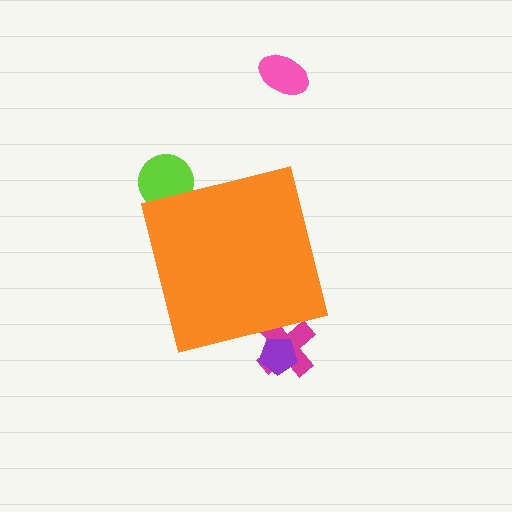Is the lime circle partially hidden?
Yes, the lime circle is partially hidden behind the orange square.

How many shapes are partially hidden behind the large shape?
3 shapes are partially hidden.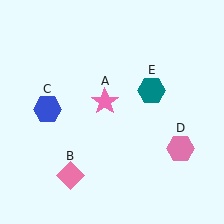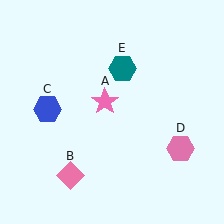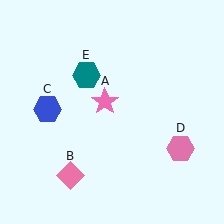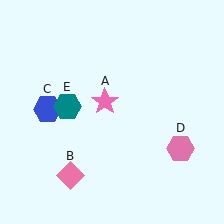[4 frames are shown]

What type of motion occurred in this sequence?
The teal hexagon (object E) rotated counterclockwise around the center of the scene.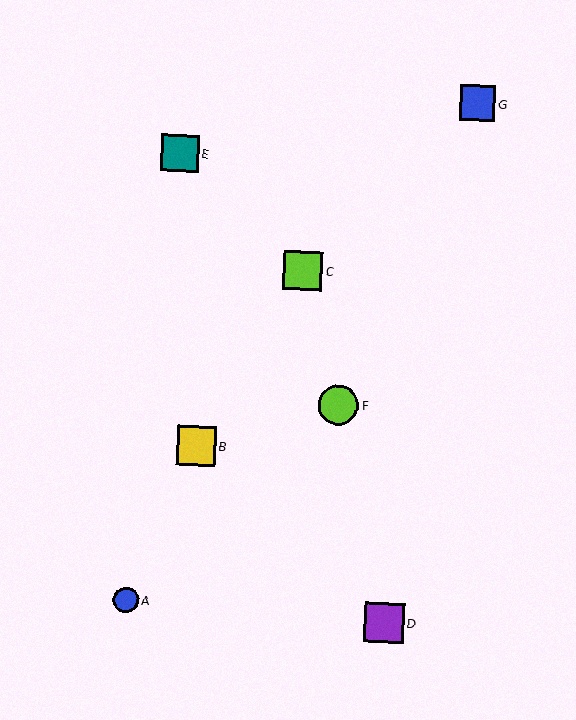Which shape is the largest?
The lime circle (labeled F) is the largest.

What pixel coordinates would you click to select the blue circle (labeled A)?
Click at (126, 600) to select the blue circle A.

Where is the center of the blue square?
The center of the blue square is at (478, 103).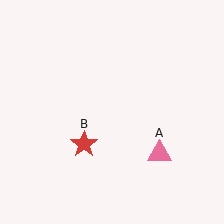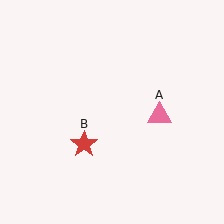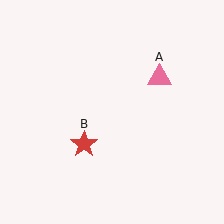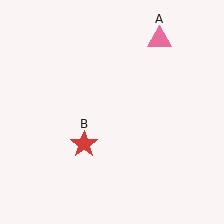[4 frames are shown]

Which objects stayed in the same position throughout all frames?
Red star (object B) remained stationary.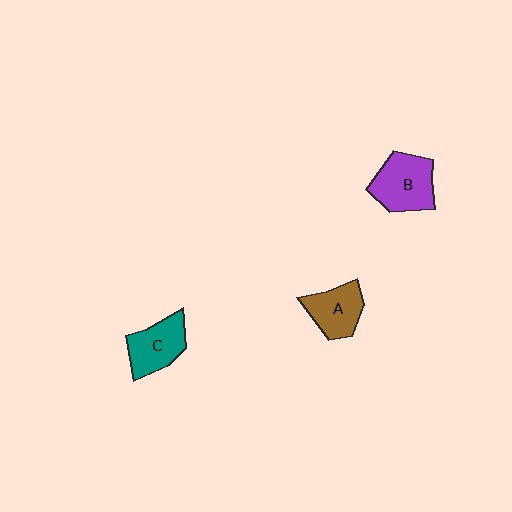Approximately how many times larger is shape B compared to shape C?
Approximately 1.2 times.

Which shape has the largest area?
Shape B (purple).